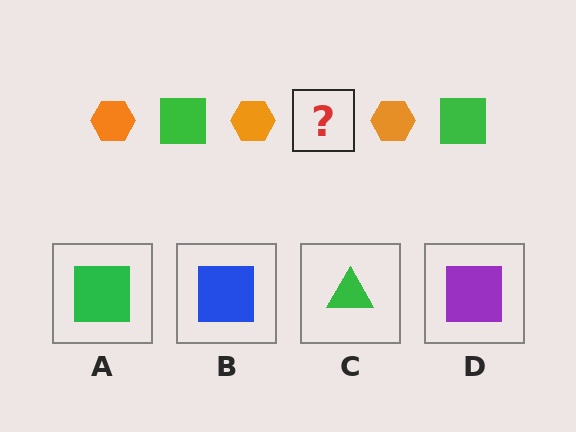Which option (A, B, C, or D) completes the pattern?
A.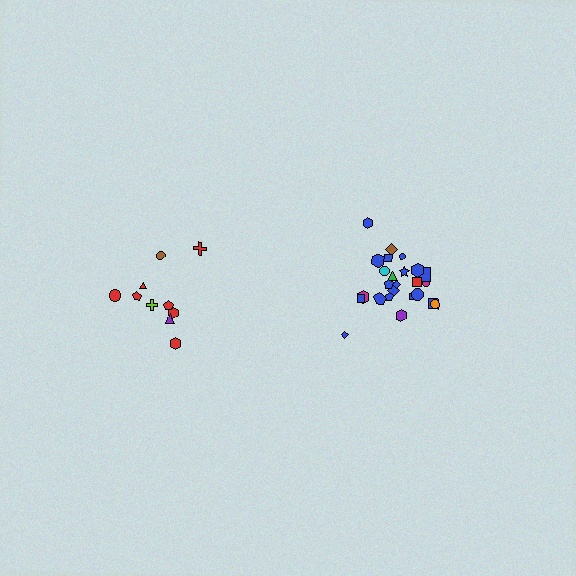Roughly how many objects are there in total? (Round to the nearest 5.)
Roughly 35 objects in total.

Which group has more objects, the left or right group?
The right group.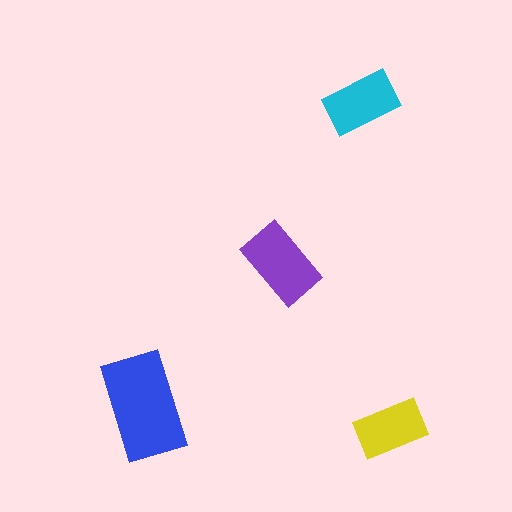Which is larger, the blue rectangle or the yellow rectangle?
The blue one.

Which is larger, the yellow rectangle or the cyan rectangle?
The cyan one.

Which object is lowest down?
The yellow rectangle is bottommost.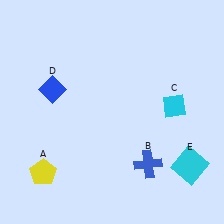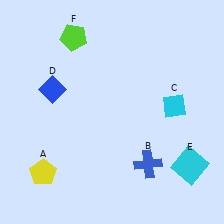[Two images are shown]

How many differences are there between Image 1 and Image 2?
There is 1 difference between the two images.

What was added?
A lime pentagon (F) was added in Image 2.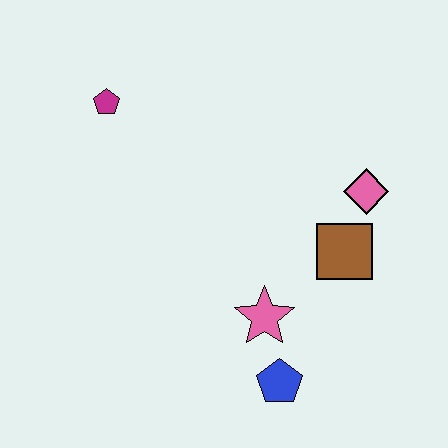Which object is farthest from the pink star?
The magenta pentagon is farthest from the pink star.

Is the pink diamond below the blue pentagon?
No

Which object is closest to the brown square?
The pink diamond is closest to the brown square.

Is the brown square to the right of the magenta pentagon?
Yes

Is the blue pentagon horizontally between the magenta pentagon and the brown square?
Yes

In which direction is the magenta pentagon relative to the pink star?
The magenta pentagon is above the pink star.